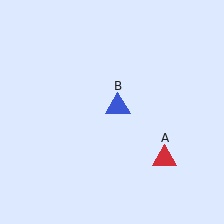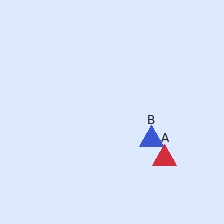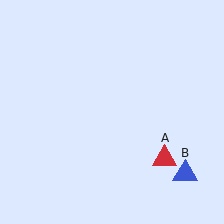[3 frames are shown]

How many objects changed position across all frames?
1 object changed position: blue triangle (object B).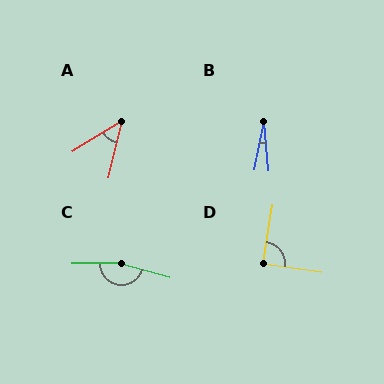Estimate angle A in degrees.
Approximately 44 degrees.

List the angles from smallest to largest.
B (16°), A (44°), D (89°), C (164°).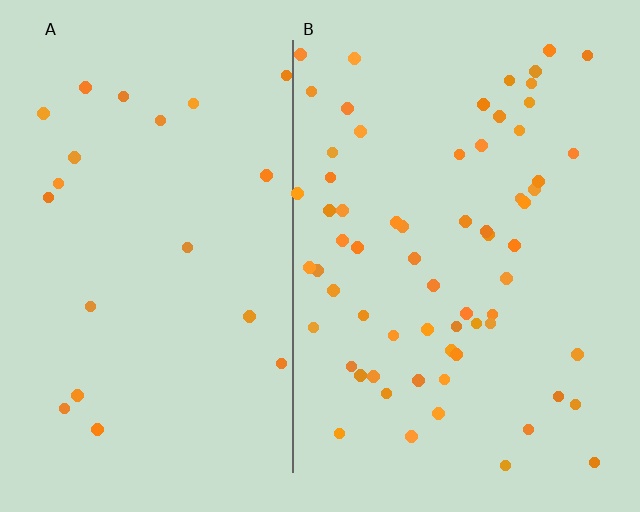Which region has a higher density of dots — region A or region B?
B (the right).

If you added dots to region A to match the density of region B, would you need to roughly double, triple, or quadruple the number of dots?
Approximately triple.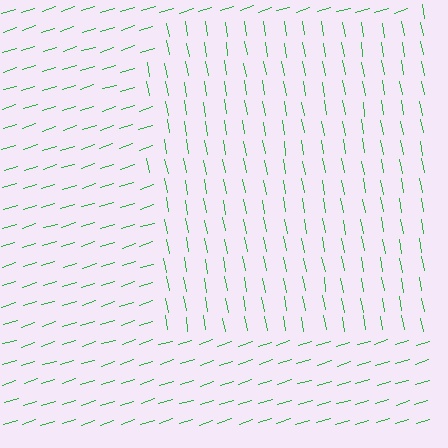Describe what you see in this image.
The image is filled with small green line segments. A rectangle region in the image has lines oriented differently from the surrounding lines, creating a visible texture boundary.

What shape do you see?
I see a rectangle.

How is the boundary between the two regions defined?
The boundary is defined purely by a change in line orientation (approximately 82 degrees difference). All lines are the same color and thickness.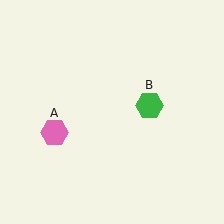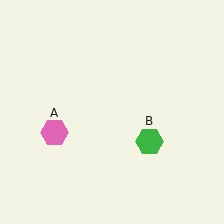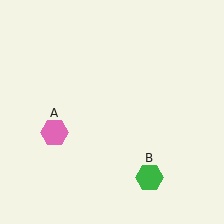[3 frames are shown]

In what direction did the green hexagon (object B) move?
The green hexagon (object B) moved down.